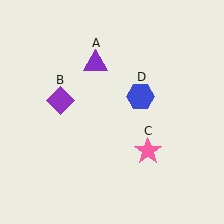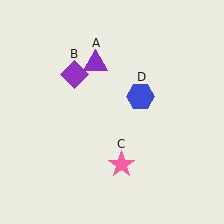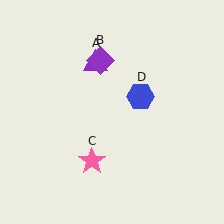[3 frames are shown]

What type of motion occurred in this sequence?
The purple diamond (object B), pink star (object C) rotated clockwise around the center of the scene.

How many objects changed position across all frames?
2 objects changed position: purple diamond (object B), pink star (object C).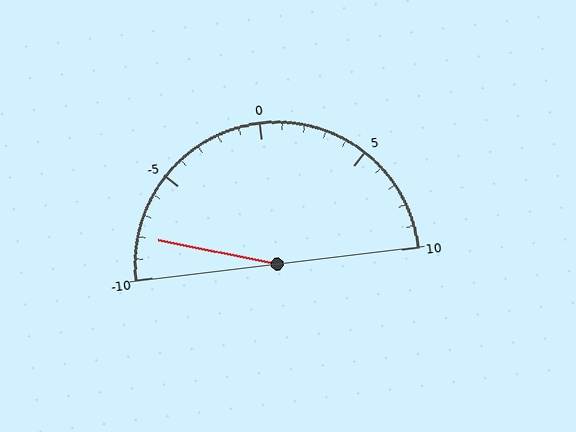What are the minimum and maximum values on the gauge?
The gauge ranges from -10 to 10.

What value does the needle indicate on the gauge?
The needle indicates approximately -8.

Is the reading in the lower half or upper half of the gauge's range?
The reading is in the lower half of the range (-10 to 10).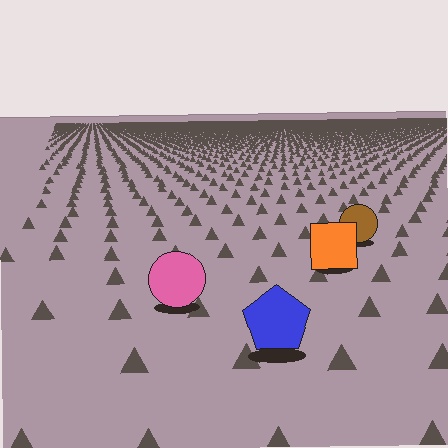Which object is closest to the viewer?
The blue pentagon is closest. The texture marks near it are larger and more spread out.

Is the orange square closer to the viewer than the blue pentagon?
No. The blue pentagon is closer — you can tell from the texture gradient: the ground texture is coarser near it.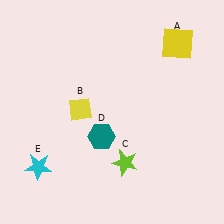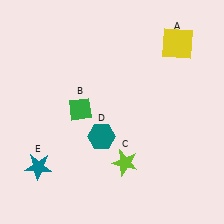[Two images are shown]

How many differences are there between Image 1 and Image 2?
There are 2 differences between the two images.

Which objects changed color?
B changed from yellow to green. E changed from cyan to teal.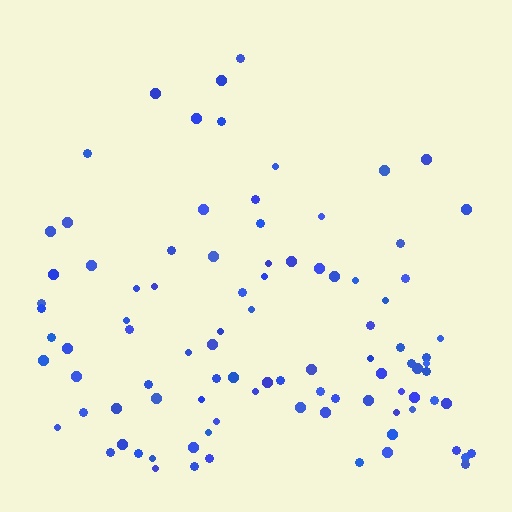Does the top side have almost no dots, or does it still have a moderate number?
Still a moderate number, just noticeably fewer than the bottom.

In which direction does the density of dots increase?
From top to bottom, with the bottom side densest.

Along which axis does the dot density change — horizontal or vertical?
Vertical.